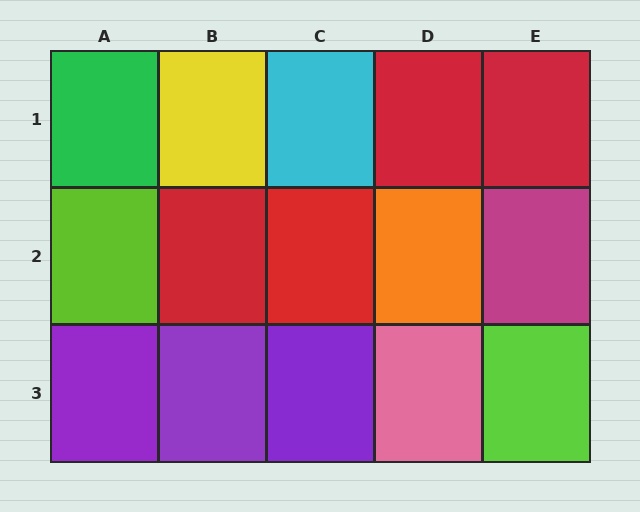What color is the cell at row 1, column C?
Cyan.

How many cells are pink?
1 cell is pink.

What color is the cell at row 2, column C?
Red.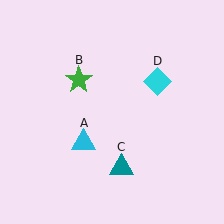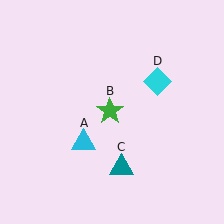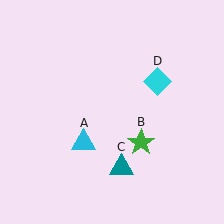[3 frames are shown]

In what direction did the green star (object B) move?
The green star (object B) moved down and to the right.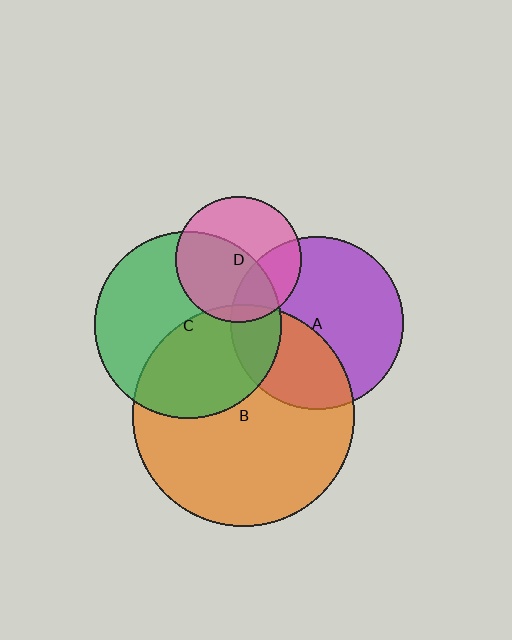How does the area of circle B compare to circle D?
Approximately 3.1 times.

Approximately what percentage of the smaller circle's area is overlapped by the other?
Approximately 20%.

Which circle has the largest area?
Circle B (orange).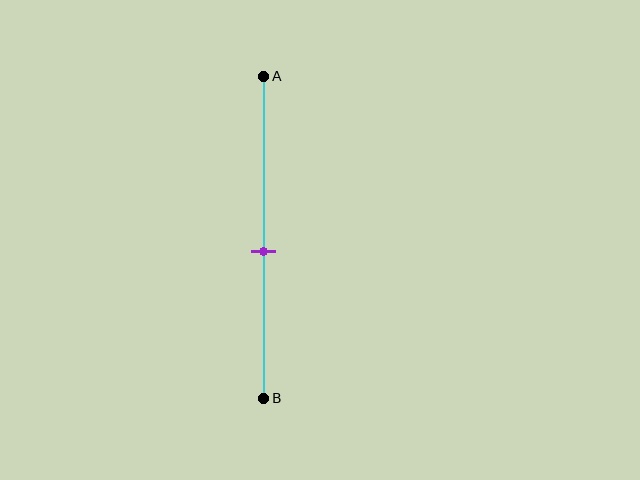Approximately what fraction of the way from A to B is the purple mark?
The purple mark is approximately 55% of the way from A to B.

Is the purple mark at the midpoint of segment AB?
No, the mark is at about 55% from A, not at the 50% midpoint.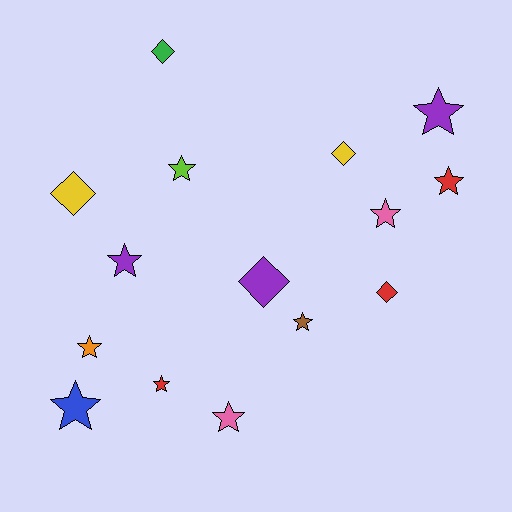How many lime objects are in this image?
There is 1 lime object.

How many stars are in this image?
There are 10 stars.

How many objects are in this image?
There are 15 objects.